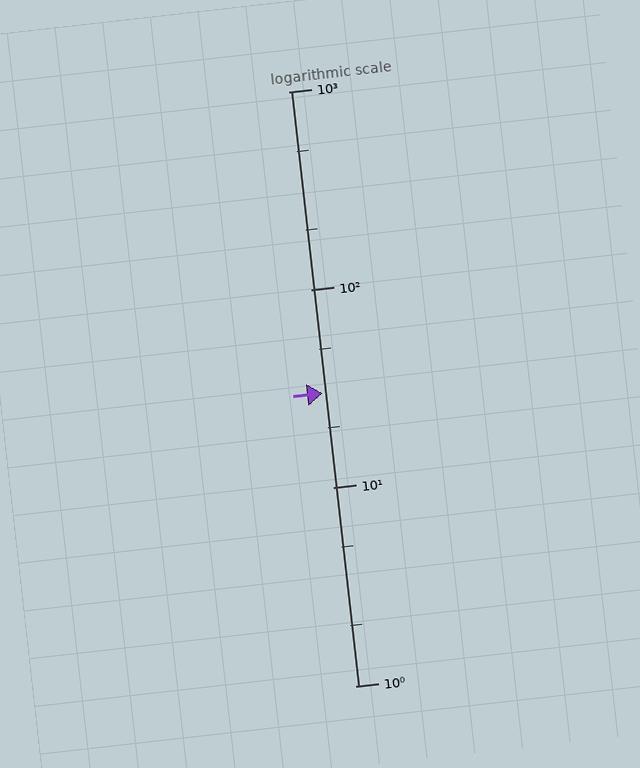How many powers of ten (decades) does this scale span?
The scale spans 3 decades, from 1 to 1000.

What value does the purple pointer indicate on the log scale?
The pointer indicates approximately 30.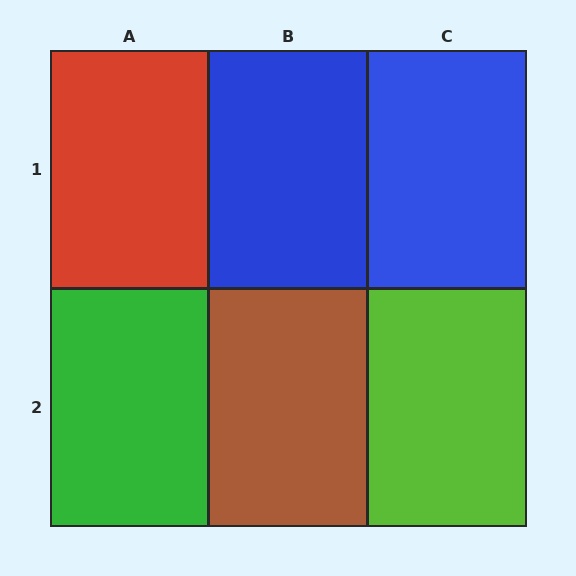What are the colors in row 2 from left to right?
Green, brown, lime.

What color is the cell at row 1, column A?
Red.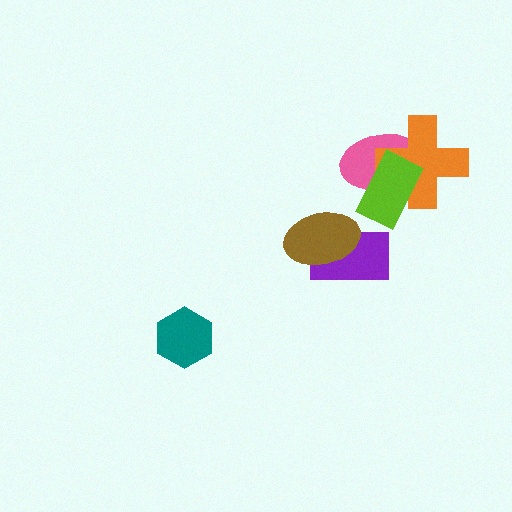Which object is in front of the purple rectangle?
The brown ellipse is in front of the purple rectangle.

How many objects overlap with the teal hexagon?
0 objects overlap with the teal hexagon.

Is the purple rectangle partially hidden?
Yes, it is partially covered by another shape.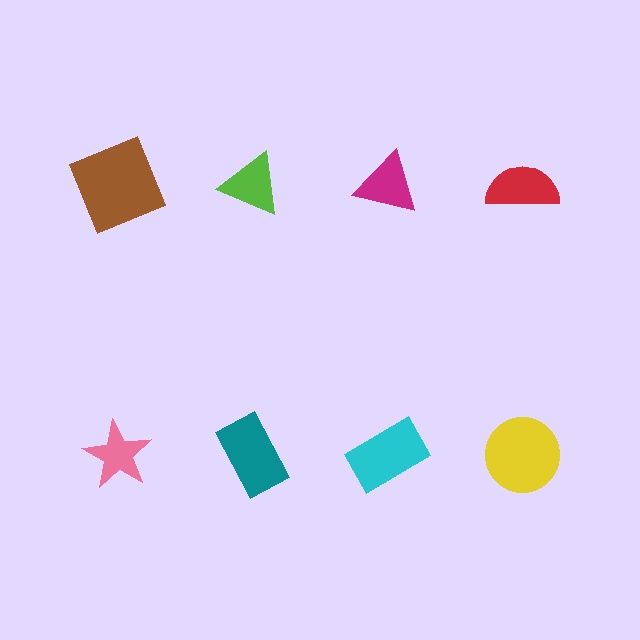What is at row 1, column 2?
A lime triangle.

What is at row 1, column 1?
A brown square.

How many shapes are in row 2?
4 shapes.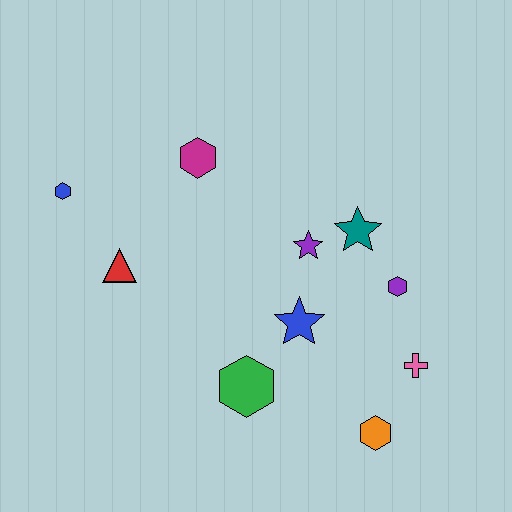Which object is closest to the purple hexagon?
The teal star is closest to the purple hexagon.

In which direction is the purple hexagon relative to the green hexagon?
The purple hexagon is to the right of the green hexagon.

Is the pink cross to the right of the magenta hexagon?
Yes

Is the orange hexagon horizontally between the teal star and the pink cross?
Yes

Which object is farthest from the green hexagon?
The blue hexagon is farthest from the green hexagon.